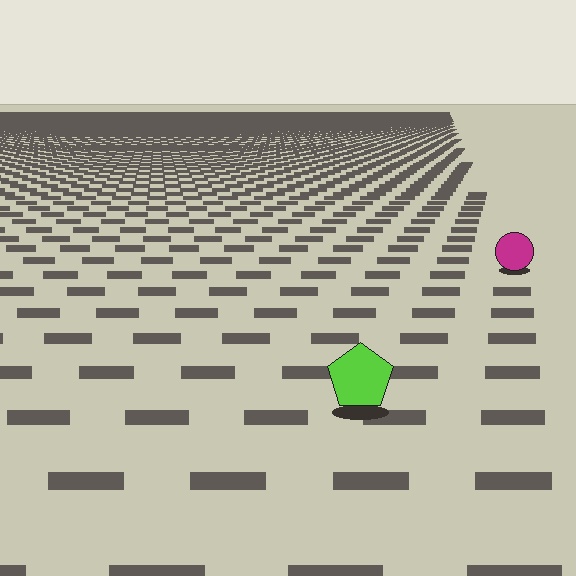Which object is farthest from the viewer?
The magenta circle is farthest from the viewer. It appears smaller and the ground texture around it is denser.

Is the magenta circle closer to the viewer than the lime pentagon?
No. The lime pentagon is closer — you can tell from the texture gradient: the ground texture is coarser near it.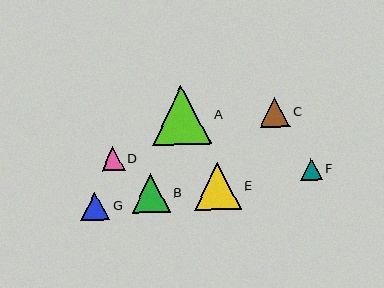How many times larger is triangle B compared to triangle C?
Triangle B is approximately 1.3 times the size of triangle C.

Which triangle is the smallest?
Triangle F is the smallest with a size of approximately 22 pixels.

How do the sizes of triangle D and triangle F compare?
Triangle D and triangle F are approximately the same size.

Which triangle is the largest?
Triangle A is the largest with a size of approximately 59 pixels.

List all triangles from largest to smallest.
From largest to smallest: A, E, B, C, G, D, F.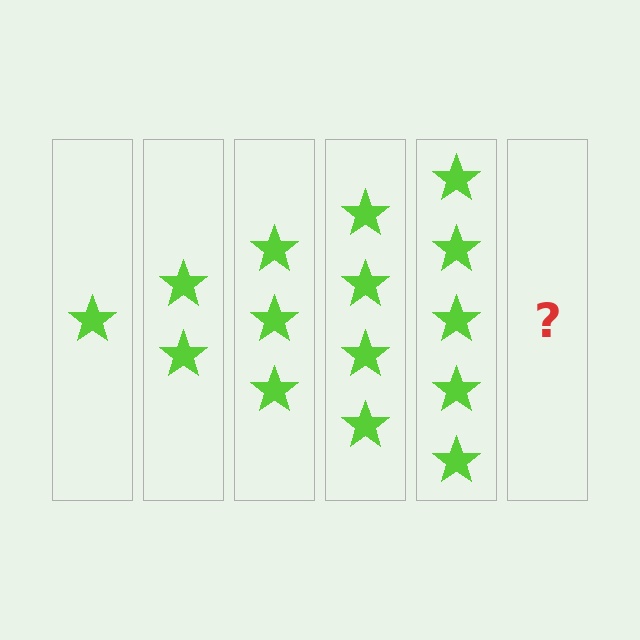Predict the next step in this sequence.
The next step is 6 stars.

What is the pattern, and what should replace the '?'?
The pattern is that each step adds one more star. The '?' should be 6 stars.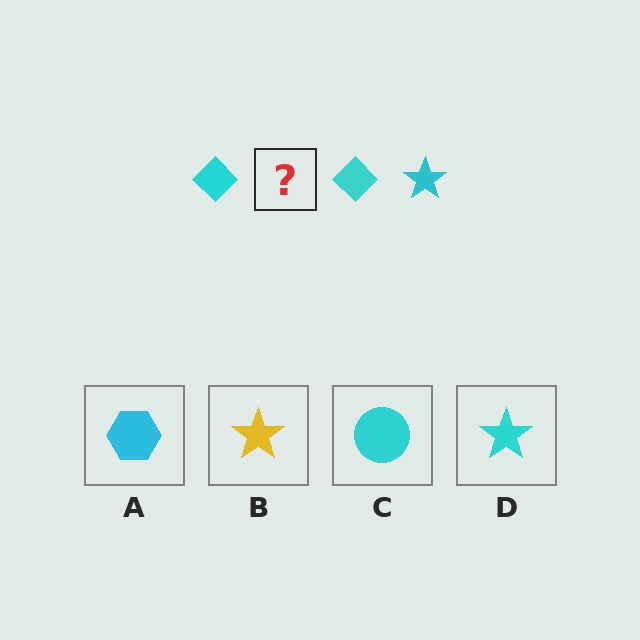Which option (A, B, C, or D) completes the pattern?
D.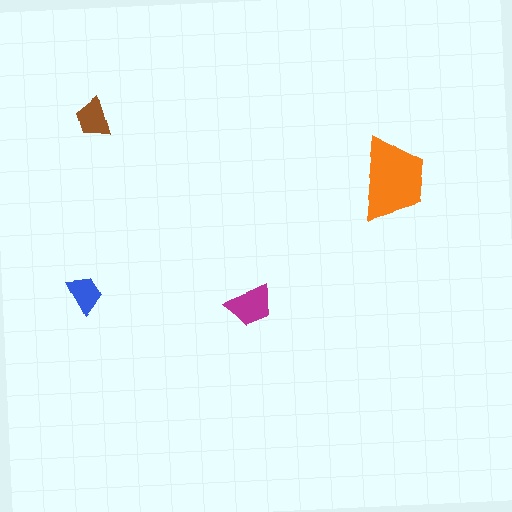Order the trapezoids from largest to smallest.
the orange one, the magenta one, the brown one, the blue one.